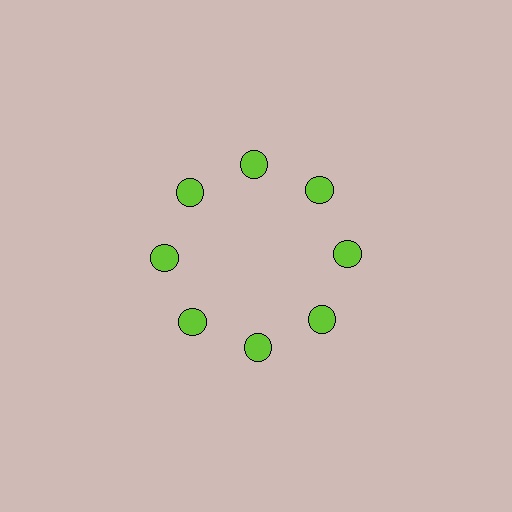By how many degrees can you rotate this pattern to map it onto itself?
The pattern maps onto itself every 45 degrees of rotation.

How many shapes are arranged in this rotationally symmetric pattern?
There are 8 shapes, arranged in 8 groups of 1.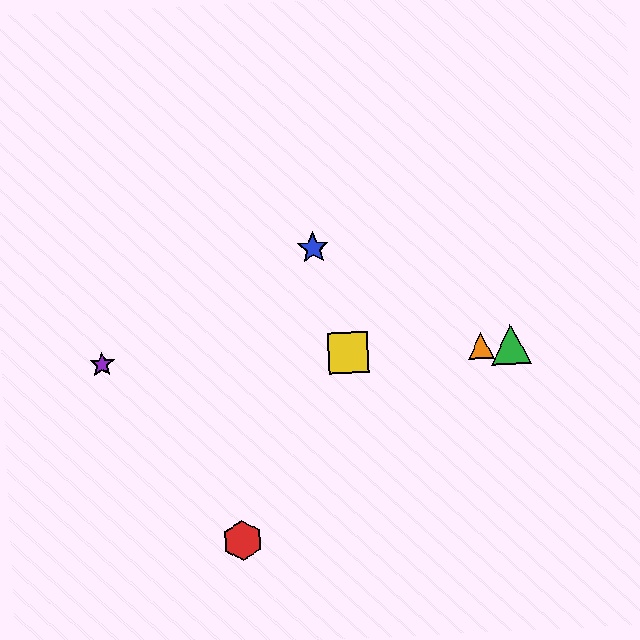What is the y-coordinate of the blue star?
The blue star is at y≈248.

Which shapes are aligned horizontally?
The green triangle, the yellow square, the purple star, the orange triangle are aligned horizontally.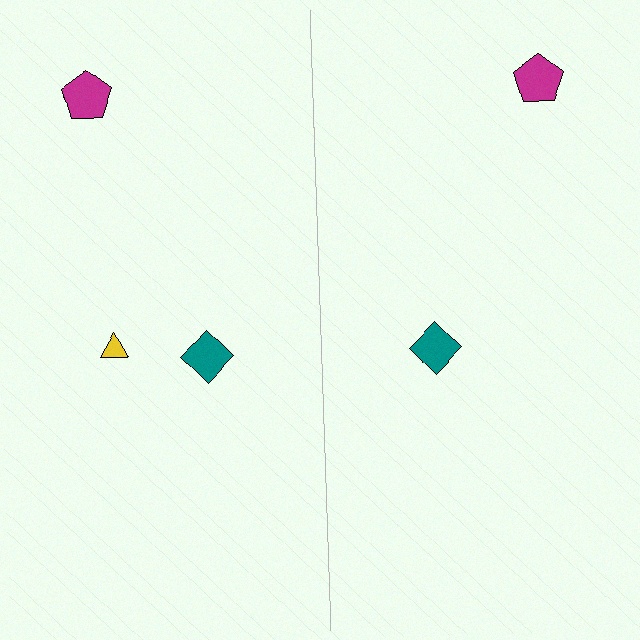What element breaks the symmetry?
A yellow triangle is missing from the right side.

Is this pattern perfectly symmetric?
No, the pattern is not perfectly symmetric. A yellow triangle is missing from the right side.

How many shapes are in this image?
There are 5 shapes in this image.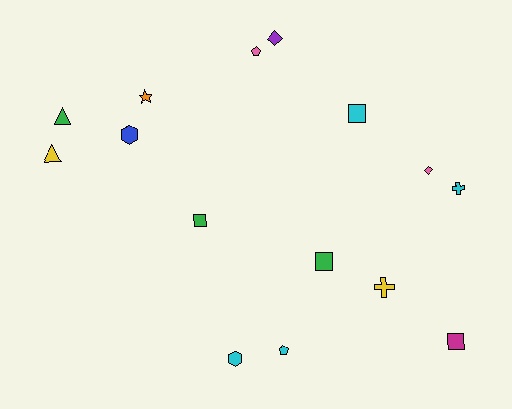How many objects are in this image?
There are 15 objects.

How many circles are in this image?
There are no circles.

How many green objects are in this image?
There are 3 green objects.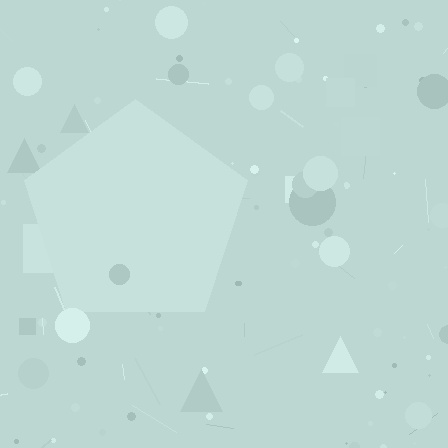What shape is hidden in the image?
A pentagon is hidden in the image.